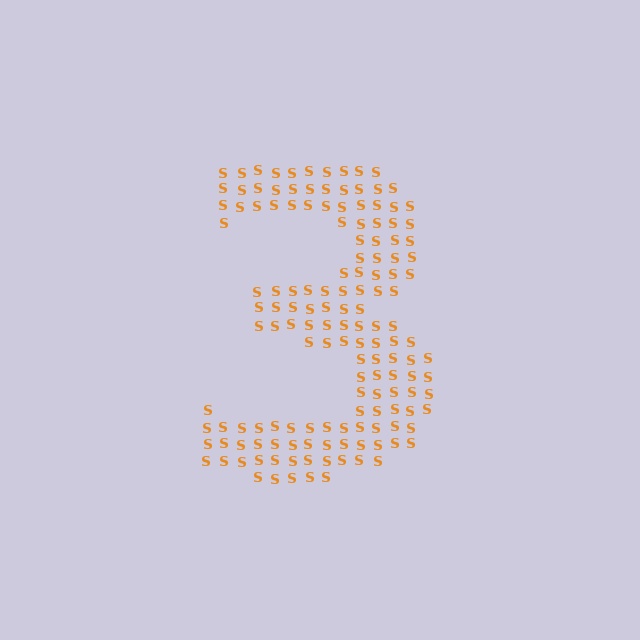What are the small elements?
The small elements are letter S's.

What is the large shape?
The large shape is the digit 3.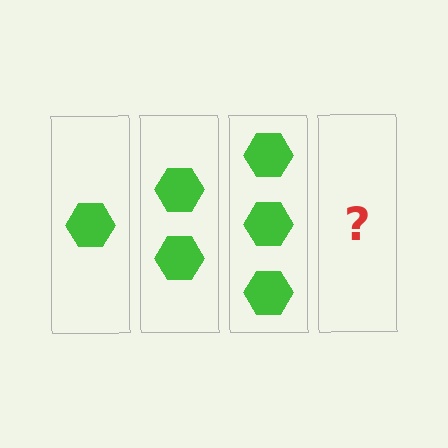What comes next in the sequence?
The next element should be 4 hexagons.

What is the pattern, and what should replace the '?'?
The pattern is that each step adds one more hexagon. The '?' should be 4 hexagons.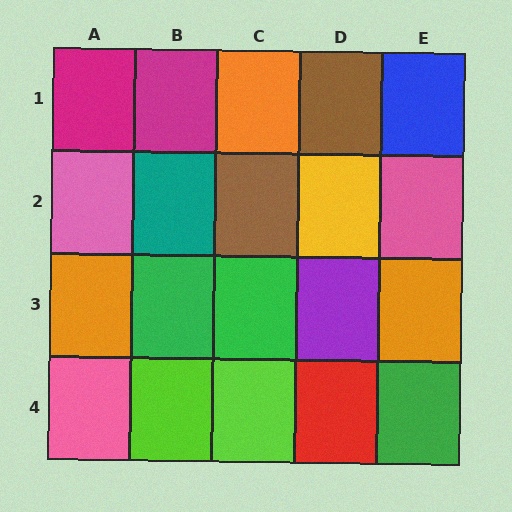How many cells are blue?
1 cell is blue.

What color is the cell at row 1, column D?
Brown.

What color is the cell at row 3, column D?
Purple.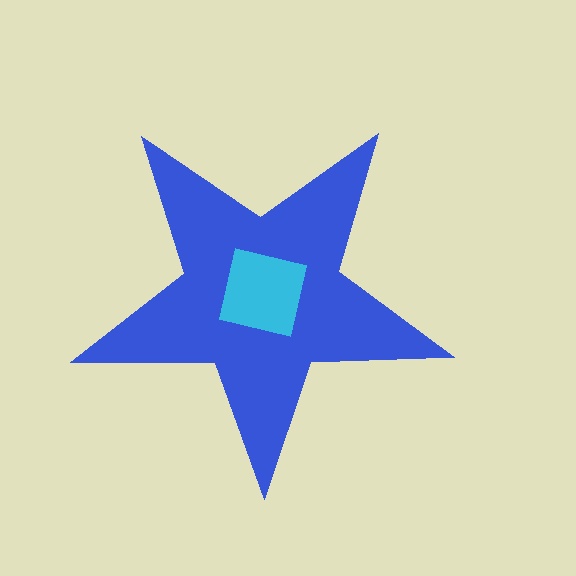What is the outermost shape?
The blue star.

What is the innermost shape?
The cyan square.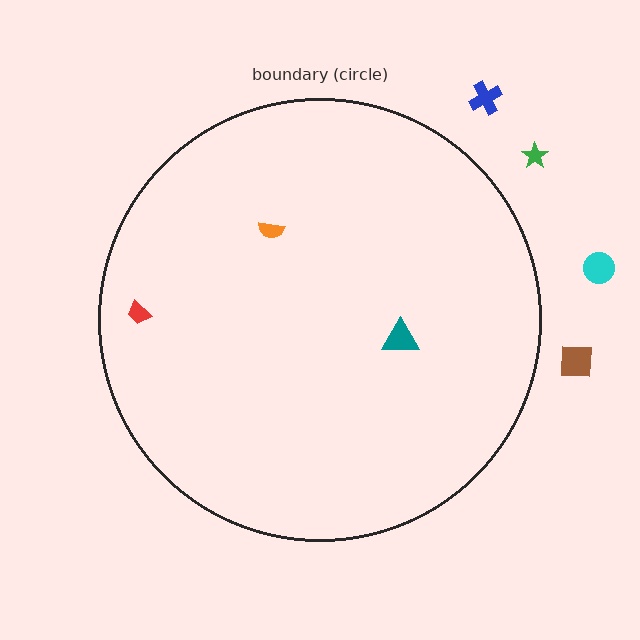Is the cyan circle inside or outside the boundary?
Outside.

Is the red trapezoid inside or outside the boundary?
Inside.